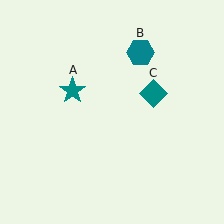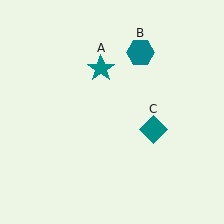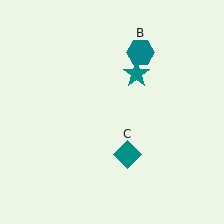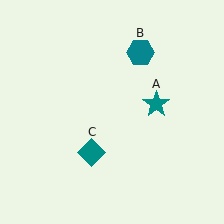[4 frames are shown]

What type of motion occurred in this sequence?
The teal star (object A), teal diamond (object C) rotated clockwise around the center of the scene.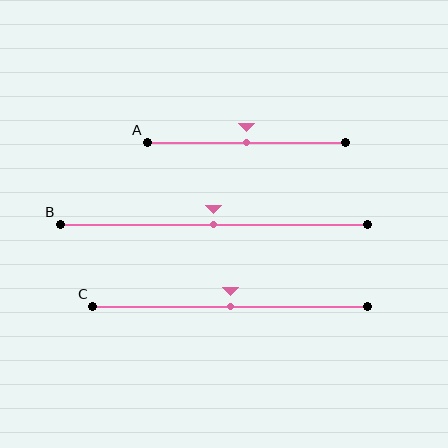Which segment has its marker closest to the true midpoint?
Segment A has its marker closest to the true midpoint.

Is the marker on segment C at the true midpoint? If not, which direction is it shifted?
Yes, the marker on segment C is at the true midpoint.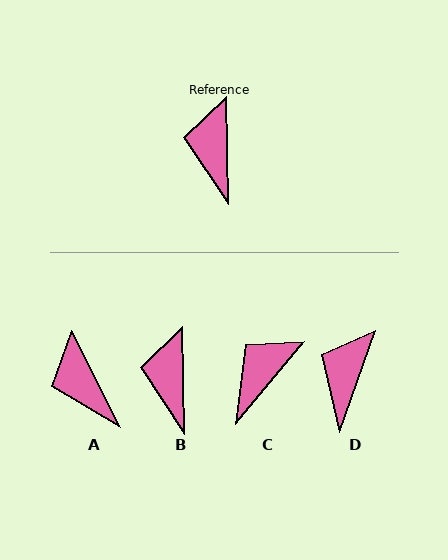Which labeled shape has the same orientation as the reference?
B.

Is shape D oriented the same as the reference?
No, it is off by about 21 degrees.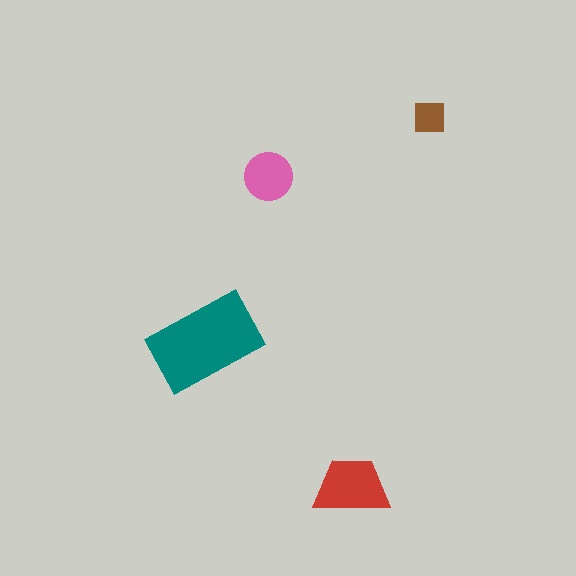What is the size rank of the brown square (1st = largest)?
4th.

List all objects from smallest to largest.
The brown square, the pink circle, the red trapezoid, the teal rectangle.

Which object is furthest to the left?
The teal rectangle is leftmost.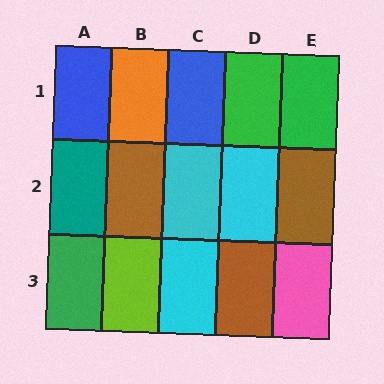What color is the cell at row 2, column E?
Brown.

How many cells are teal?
1 cell is teal.